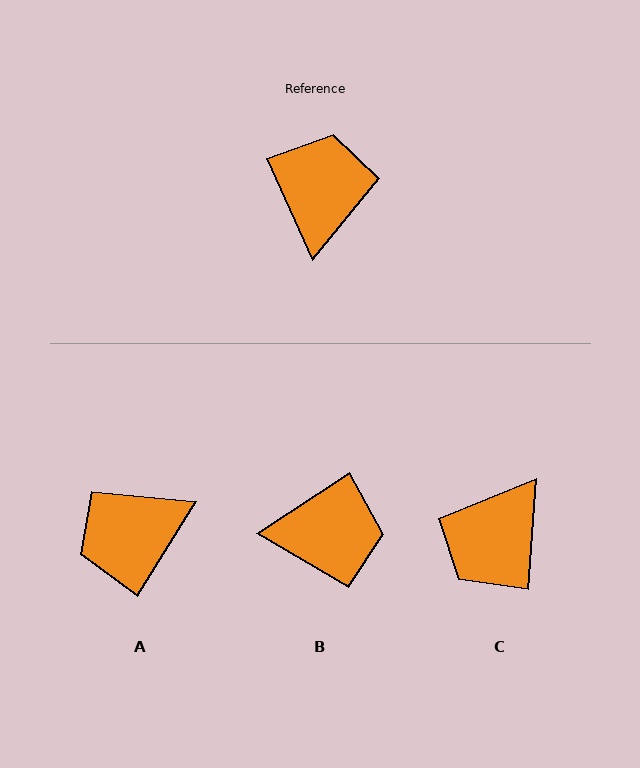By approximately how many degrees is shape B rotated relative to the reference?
Approximately 81 degrees clockwise.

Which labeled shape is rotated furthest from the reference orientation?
C, about 152 degrees away.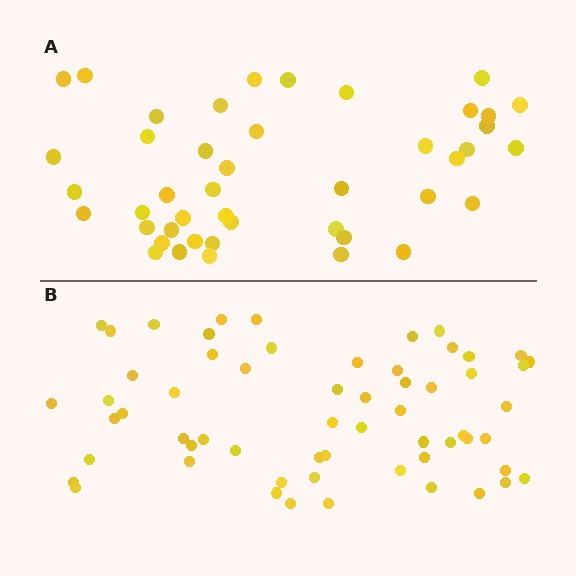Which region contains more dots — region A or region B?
Region B (the bottom region) has more dots.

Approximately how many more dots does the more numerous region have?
Region B has approximately 15 more dots than region A.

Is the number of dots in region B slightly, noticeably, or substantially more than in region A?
Region B has noticeably more, but not dramatically so. The ratio is roughly 1.4 to 1.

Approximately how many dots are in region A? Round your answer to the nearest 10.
About 40 dots. (The exact count is 44, which rounds to 40.)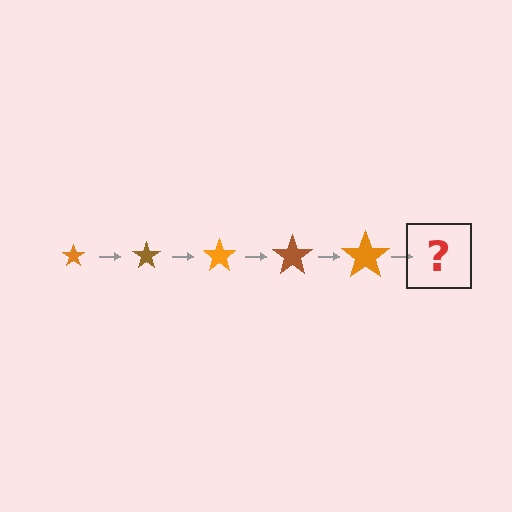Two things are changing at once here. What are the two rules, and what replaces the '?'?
The two rules are that the star grows larger each step and the color cycles through orange and brown. The '?' should be a brown star, larger than the previous one.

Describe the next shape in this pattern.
It should be a brown star, larger than the previous one.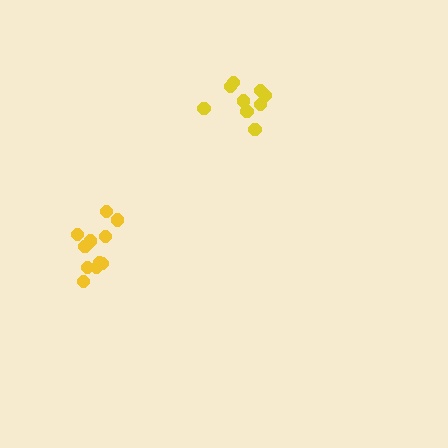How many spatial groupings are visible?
There are 2 spatial groupings.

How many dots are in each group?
Group 1: 9 dots, Group 2: 11 dots (20 total).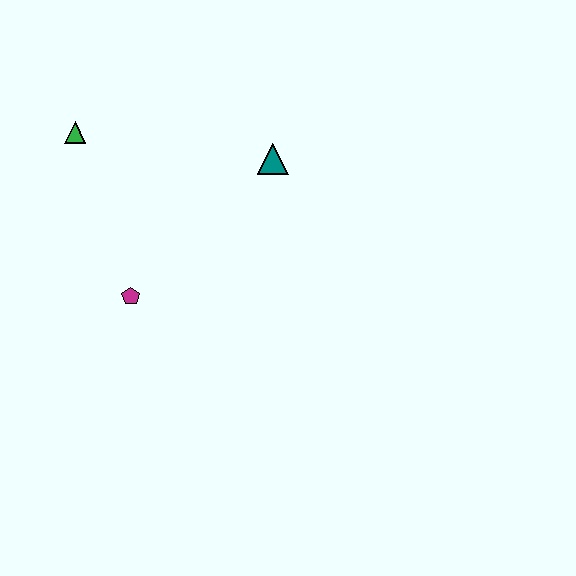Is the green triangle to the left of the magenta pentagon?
Yes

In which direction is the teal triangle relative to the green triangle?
The teal triangle is to the right of the green triangle.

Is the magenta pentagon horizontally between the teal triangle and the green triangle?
Yes